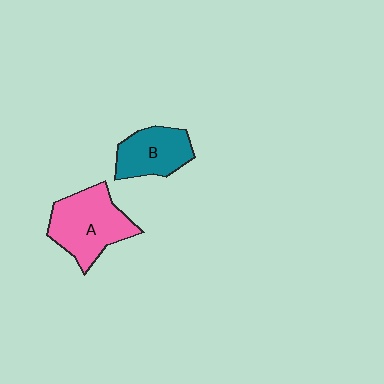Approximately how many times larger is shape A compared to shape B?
Approximately 1.4 times.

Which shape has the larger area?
Shape A (pink).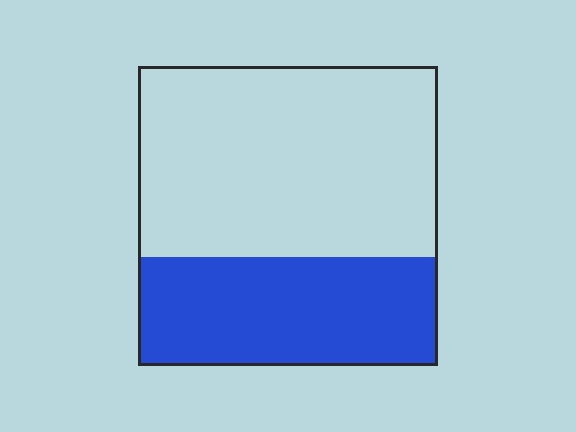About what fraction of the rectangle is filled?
About three eighths (3/8).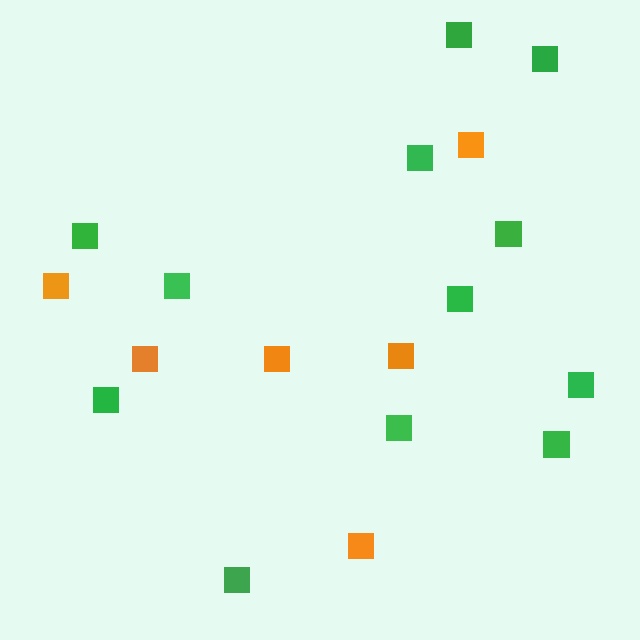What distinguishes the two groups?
There are 2 groups: one group of orange squares (6) and one group of green squares (12).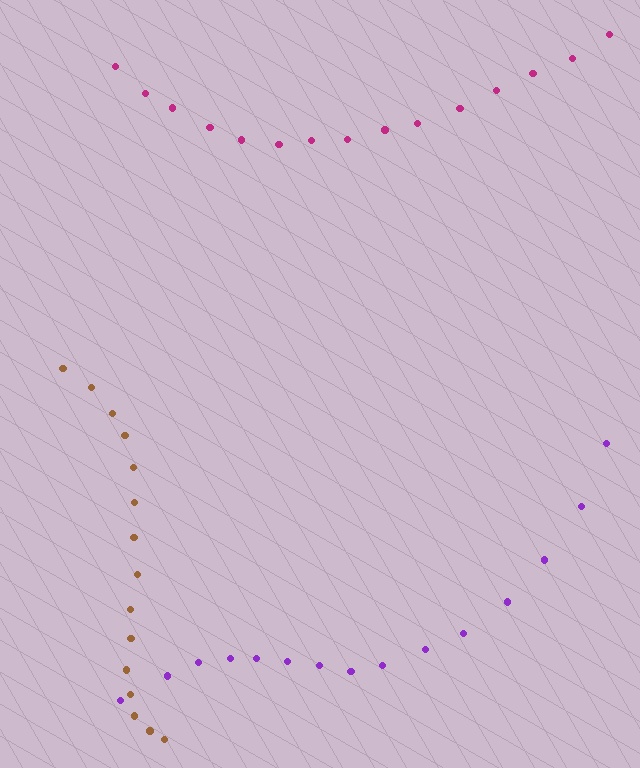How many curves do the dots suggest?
There are 3 distinct paths.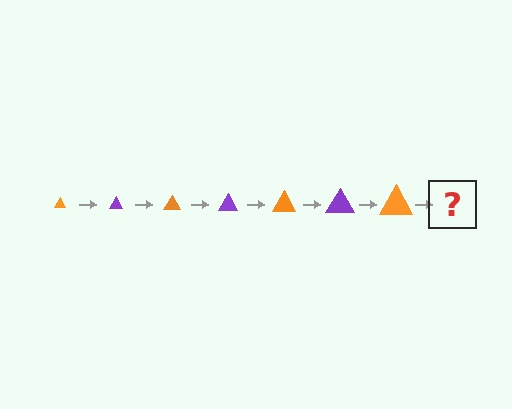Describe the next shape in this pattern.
It should be a purple triangle, larger than the previous one.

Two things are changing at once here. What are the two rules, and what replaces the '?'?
The two rules are that the triangle grows larger each step and the color cycles through orange and purple. The '?' should be a purple triangle, larger than the previous one.